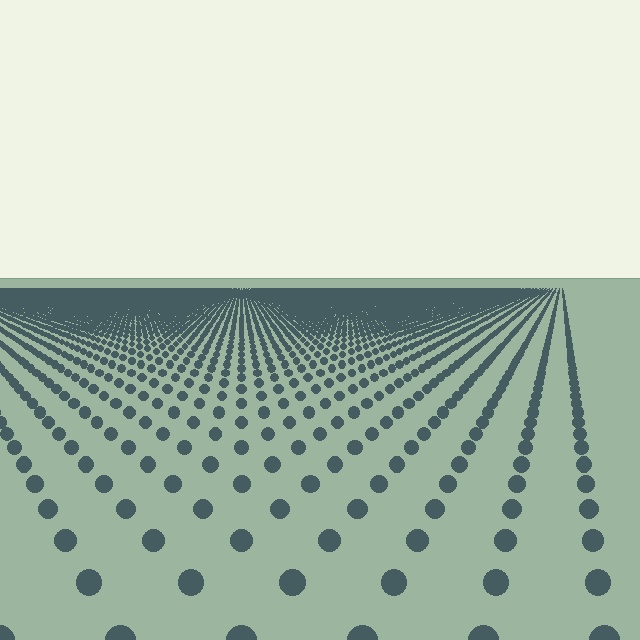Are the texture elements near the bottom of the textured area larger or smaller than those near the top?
Larger. Near the bottom, elements are closer to the viewer and appear at a bigger on-screen size.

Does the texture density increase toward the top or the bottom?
Density increases toward the top.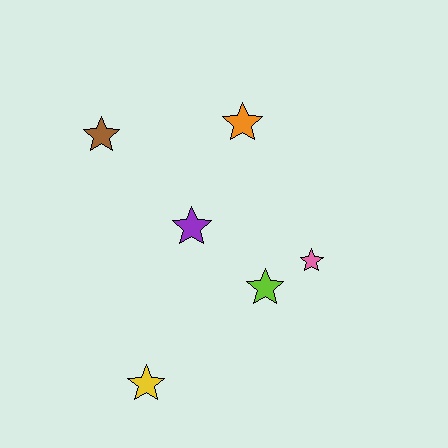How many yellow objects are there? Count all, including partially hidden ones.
There is 1 yellow object.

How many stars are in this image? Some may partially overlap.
There are 6 stars.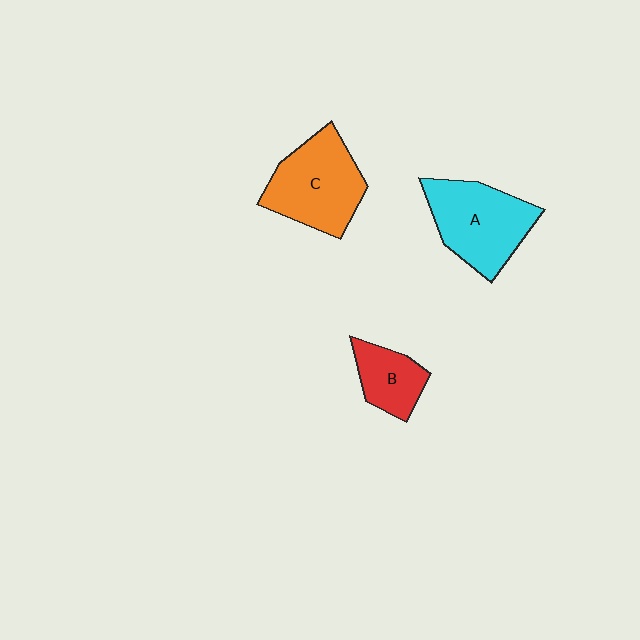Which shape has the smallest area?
Shape B (red).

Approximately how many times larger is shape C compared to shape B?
Approximately 1.9 times.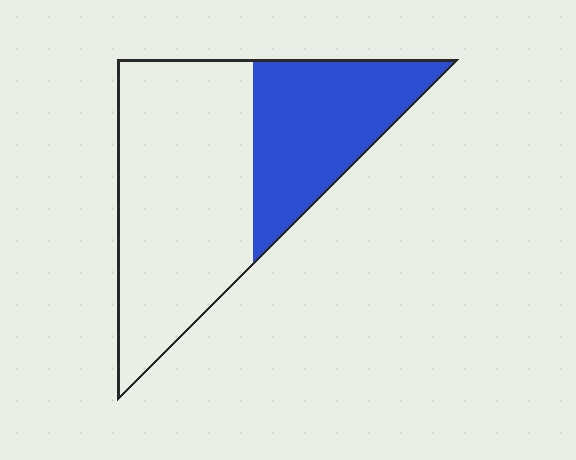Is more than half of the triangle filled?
No.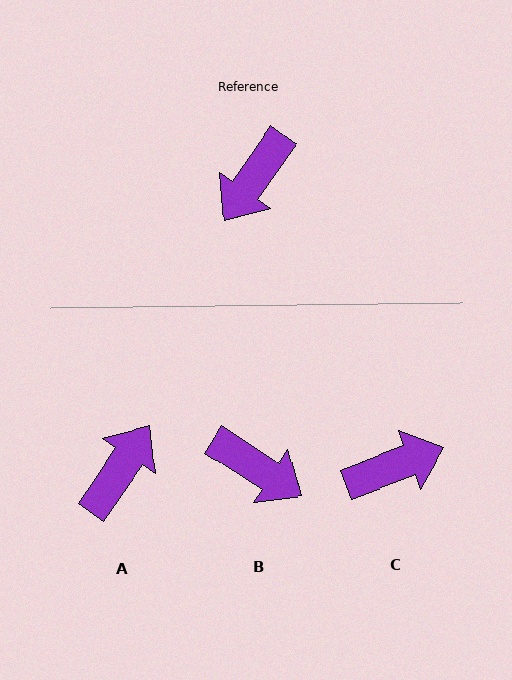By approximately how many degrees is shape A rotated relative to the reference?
Approximately 179 degrees clockwise.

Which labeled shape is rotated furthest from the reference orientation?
A, about 179 degrees away.